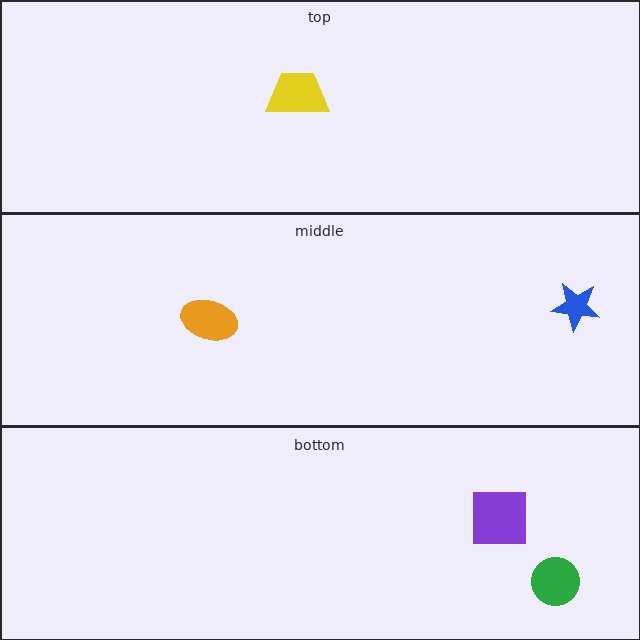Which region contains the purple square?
The bottom region.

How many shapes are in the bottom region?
2.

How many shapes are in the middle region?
2.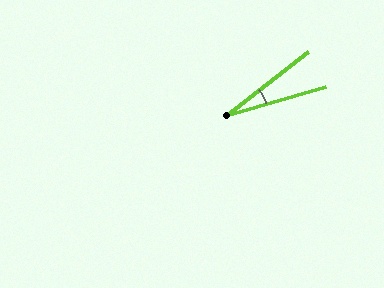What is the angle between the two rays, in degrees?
Approximately 22 degrees.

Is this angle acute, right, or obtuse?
It is acute.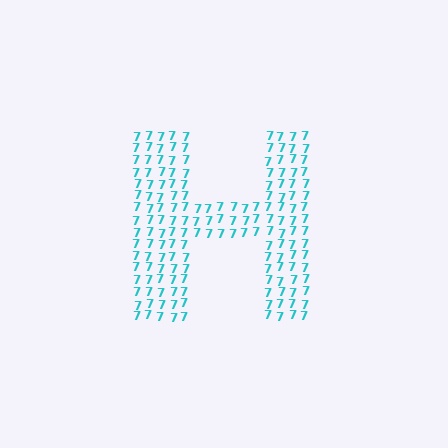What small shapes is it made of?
It is made of small digit 7's.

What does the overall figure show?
The overall figure shows the letter H.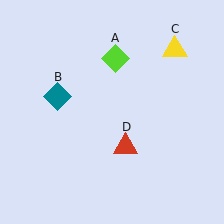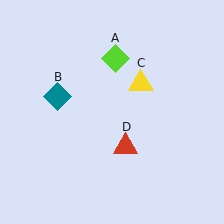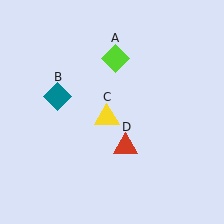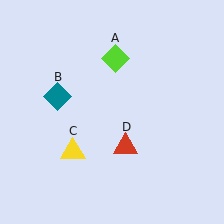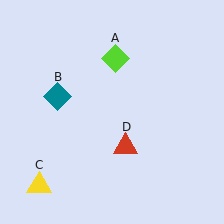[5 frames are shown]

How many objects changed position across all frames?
1 object changed position: yellow triangle (object C).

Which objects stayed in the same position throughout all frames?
Lime diamond (object A) and teal diamond (object B) and red triangle (object D) remained stationary.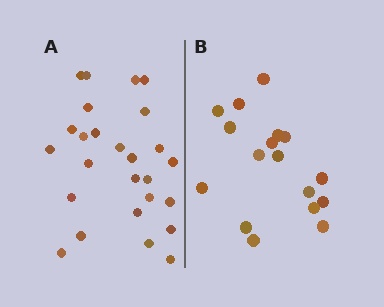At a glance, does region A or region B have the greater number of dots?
Region A (the left region) has more dots.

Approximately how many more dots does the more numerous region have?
Region A has roughly 8 or so more dots than region B.